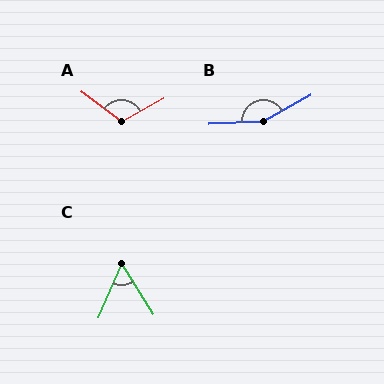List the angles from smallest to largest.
C (55°), A (115°), B (154°).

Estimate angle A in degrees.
Approximately 115 degrees.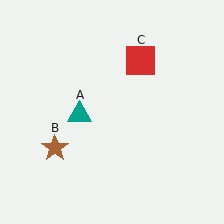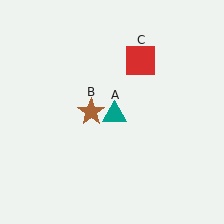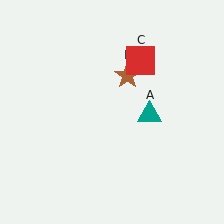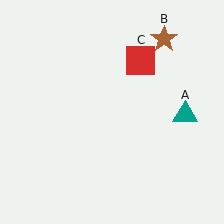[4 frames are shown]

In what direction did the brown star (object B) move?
The brown star (object B) moved up and to the right.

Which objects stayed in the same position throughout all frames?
Red square (object C) remained stationary.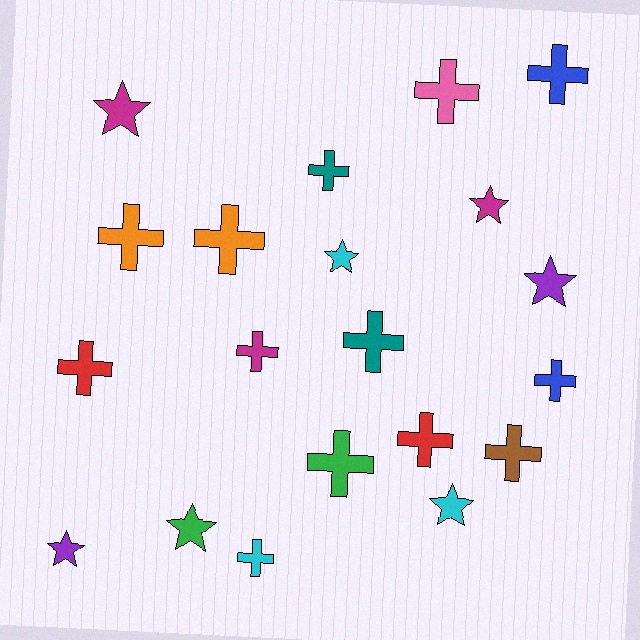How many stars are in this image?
There are 7 stars.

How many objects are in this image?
There are 20 objects.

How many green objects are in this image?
There are 2 green objects.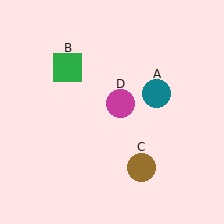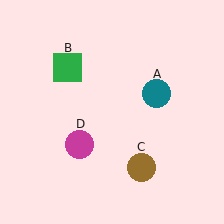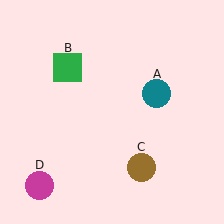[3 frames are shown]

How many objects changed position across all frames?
1 object changed position: magenta circle (object D).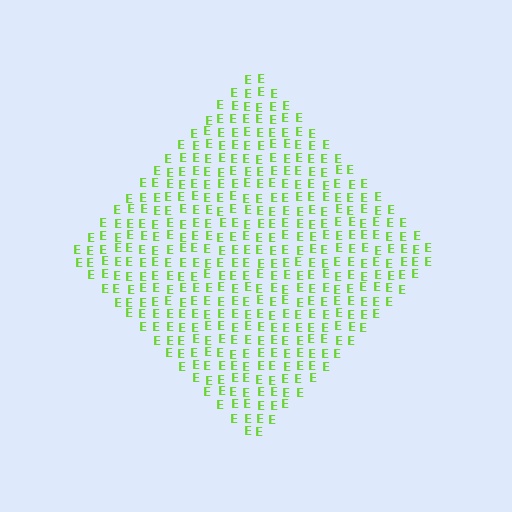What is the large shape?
The large shape is a diamond.